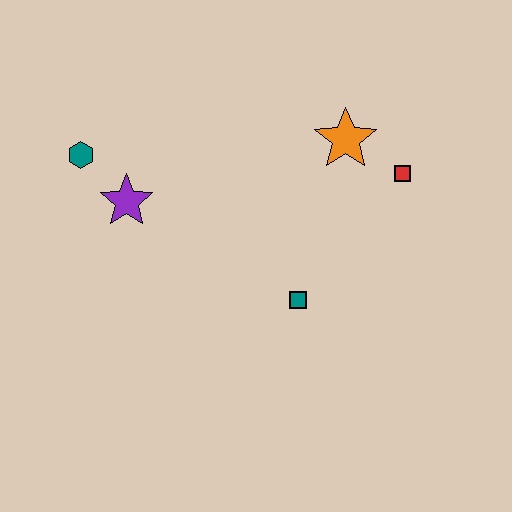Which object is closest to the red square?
The orange star is closest to the red square.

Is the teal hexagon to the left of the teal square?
Yes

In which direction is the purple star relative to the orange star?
The purple star is to the left of the orange star.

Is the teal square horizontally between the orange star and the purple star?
Yes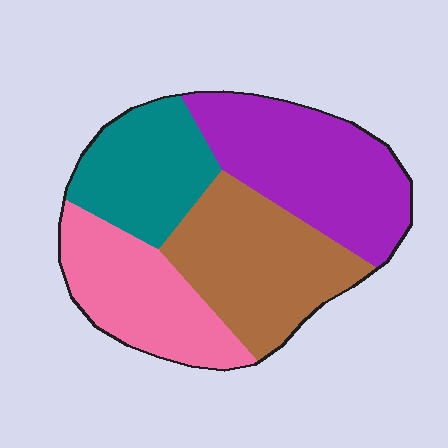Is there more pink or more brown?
Brown.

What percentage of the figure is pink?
Pink takes up about one fifth (1/5) of the figure.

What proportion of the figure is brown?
Brown covers around 30% of the figure.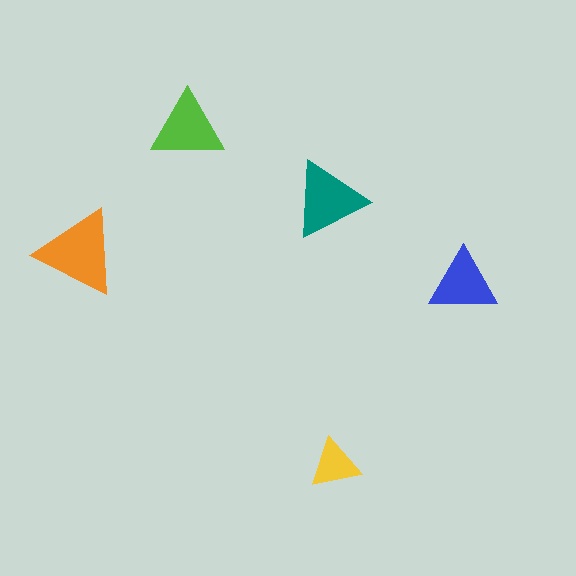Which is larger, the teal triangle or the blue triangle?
The teal one.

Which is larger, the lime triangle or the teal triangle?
The teal one.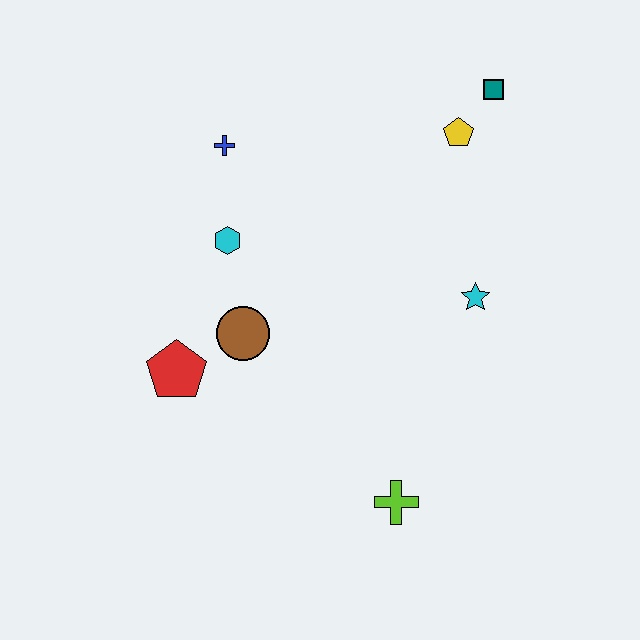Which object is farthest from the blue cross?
The lime cross is farthest from the blue cross.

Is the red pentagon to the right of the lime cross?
No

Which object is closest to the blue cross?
The cyan hexagon is closest to the blue cross.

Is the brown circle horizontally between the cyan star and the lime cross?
No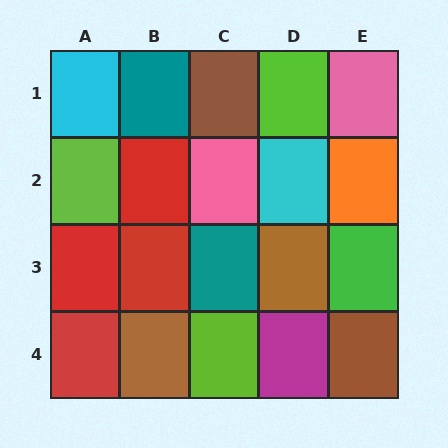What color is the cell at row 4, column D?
Magenta.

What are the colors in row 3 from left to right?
Red, red, teal, brown, green.